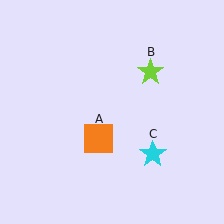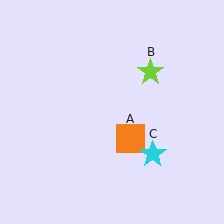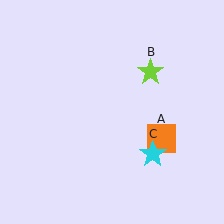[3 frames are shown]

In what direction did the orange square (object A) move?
The orange square (object A) moved right.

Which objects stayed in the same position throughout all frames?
Lime star (object B) and cyan star (object C) remained stationary.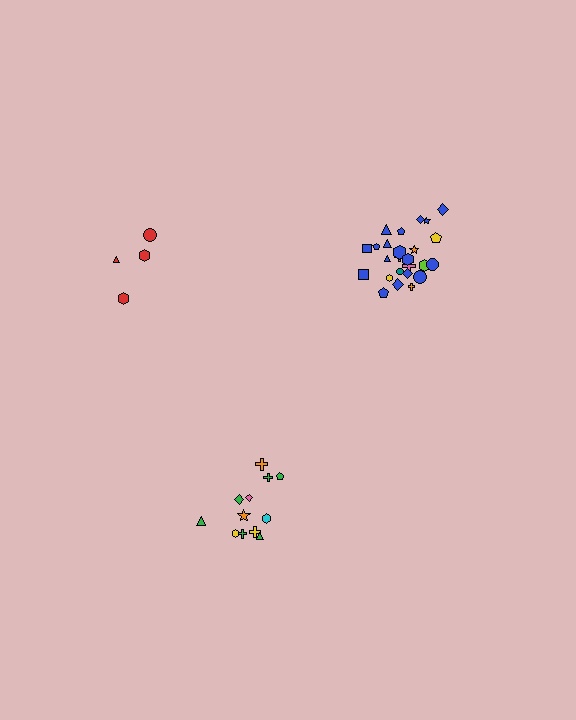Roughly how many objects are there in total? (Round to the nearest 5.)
Roughly 40 objects in total.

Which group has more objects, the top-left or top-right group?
The top-right group.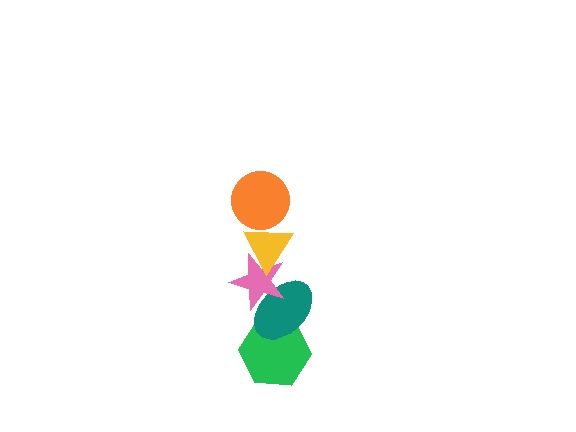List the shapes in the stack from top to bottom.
From top to bottom: the orange circle, the yellow triangle, the pink star, the teal ellipse, the green hexagon.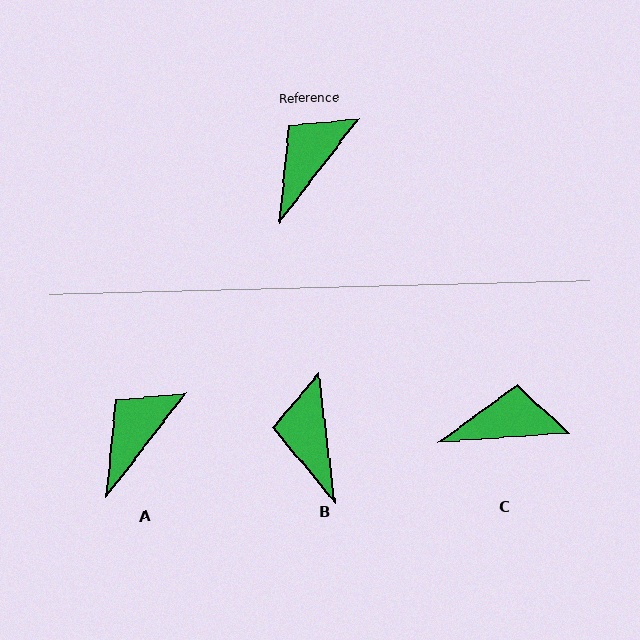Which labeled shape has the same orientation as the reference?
A.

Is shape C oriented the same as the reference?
No, it is off by about 49 degrees.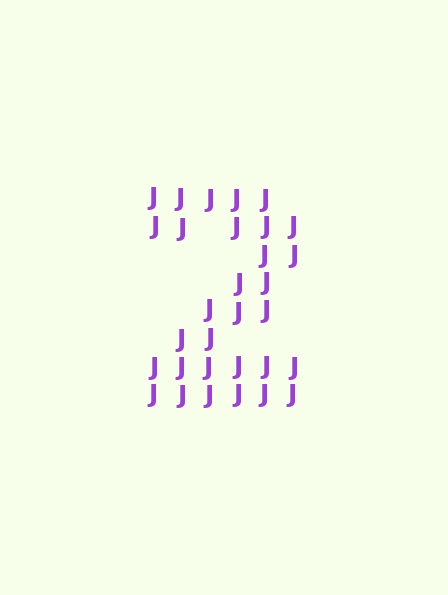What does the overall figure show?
The overall figure shows the digit 2.